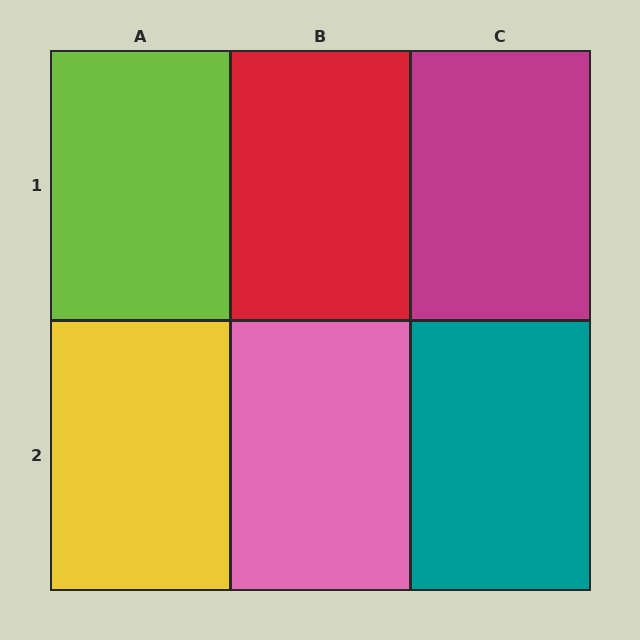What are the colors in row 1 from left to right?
Lime, red, magenta.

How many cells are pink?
1 cell is pink.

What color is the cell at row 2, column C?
Teal.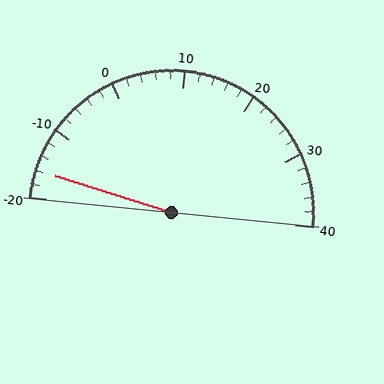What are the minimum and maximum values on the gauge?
The gauge ranges from -20 to 40.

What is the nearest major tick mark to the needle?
The nearest major tick mark is -20.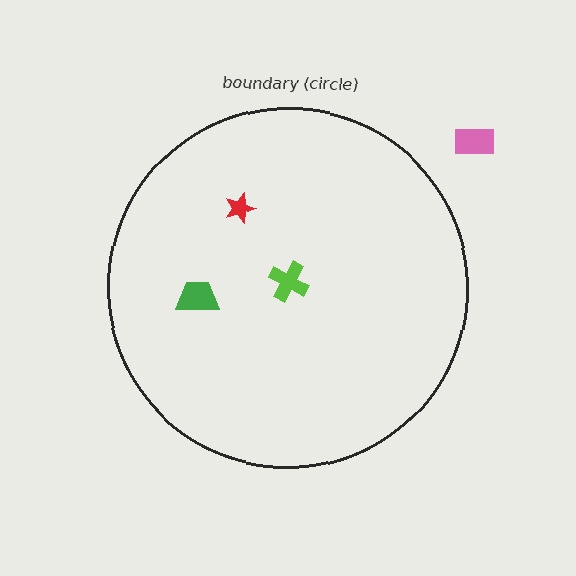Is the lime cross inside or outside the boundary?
Inside.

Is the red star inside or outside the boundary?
Inside.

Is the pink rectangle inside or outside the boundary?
Outside.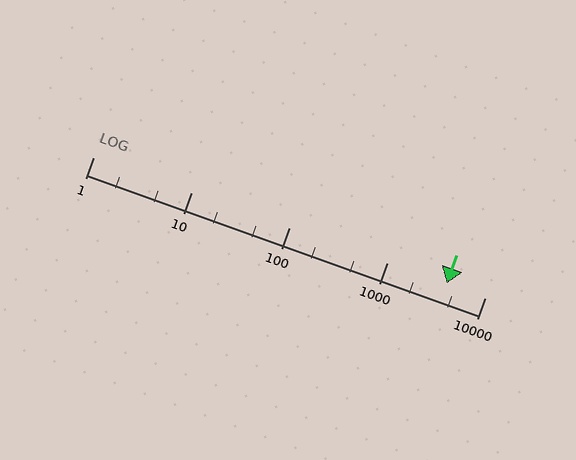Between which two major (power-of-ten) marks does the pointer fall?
The pointer is between 1000 and 10000.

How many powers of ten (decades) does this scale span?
The scale spans 4 decades, from 1 to 10000.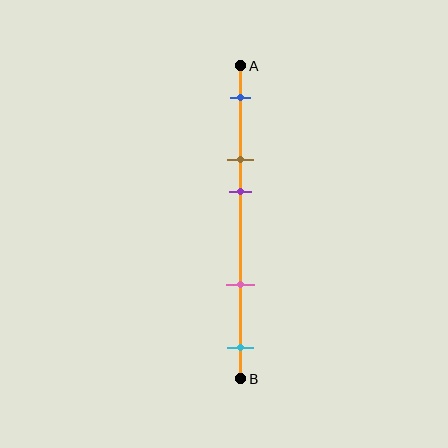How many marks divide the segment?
There are 5 marks dividing the segment.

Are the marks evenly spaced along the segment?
No, the marks are not evenly spaced.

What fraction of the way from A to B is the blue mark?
The blue mark is approximately 10% (0.1) of the way from A to B.